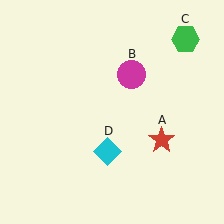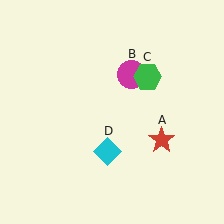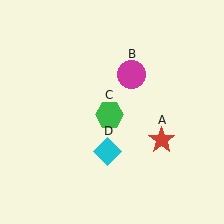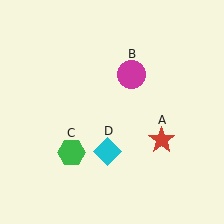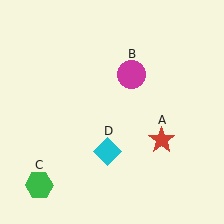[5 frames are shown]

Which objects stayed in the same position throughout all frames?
Red star (object A) and magenta circle (object B) and cyan diamond (object D) remained stationary.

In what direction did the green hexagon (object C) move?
The green hexagon (object C) moved down and to the left.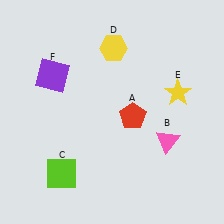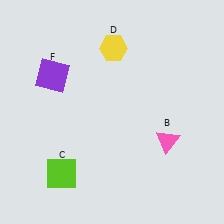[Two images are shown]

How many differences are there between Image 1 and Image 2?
There are 2 differences between the two images.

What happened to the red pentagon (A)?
The red pentagon (A) was removed in Image 2. It was in the bottom-right area of Image 1.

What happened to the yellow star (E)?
The yellow star (E) was removed in Image 2. It was in the top-right area of Image 1.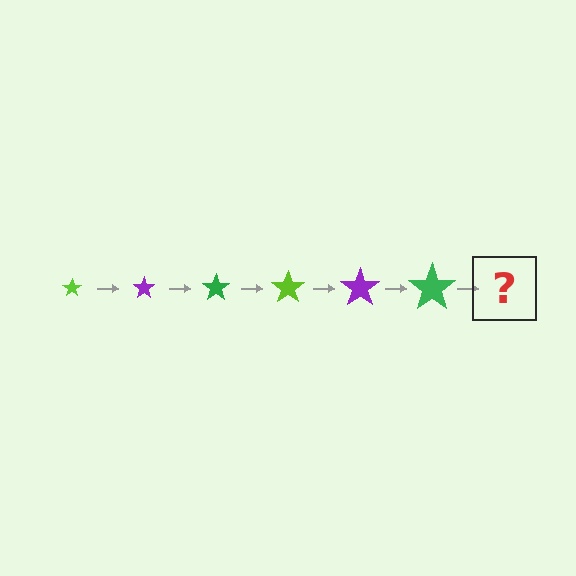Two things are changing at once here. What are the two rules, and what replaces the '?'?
The two rules are that the star grows larger each step and the color cycles through lime, purple, and green. The '?' should be a lime star, larger than the previous one.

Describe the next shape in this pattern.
It should be a lime star, larger than the previous one.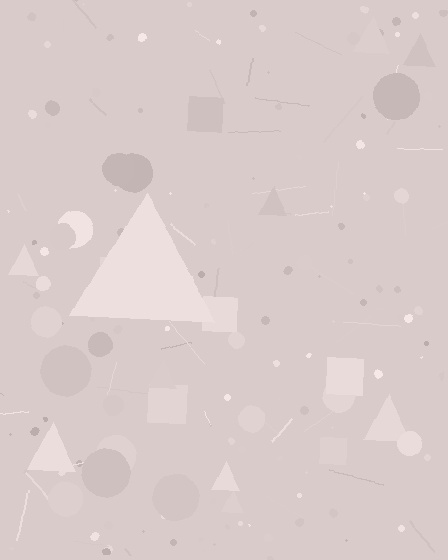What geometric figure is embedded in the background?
A triangle is embedded in the background.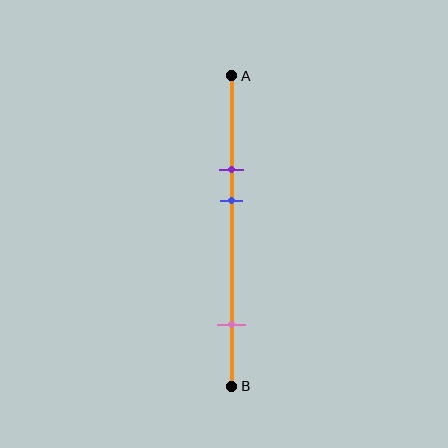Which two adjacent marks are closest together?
The purple and blue marks are the closest adjacent pair.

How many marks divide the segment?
There are 3 marks dividing the segment.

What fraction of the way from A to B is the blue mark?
The blue mark is approximately 40% (0.4) of the way from A to B.